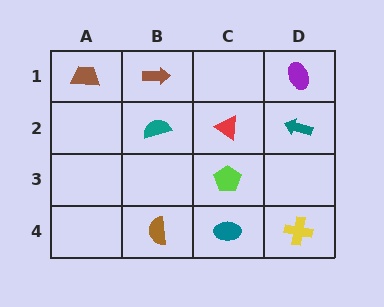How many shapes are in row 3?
1 shape.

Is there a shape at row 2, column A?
No, that cell is empty.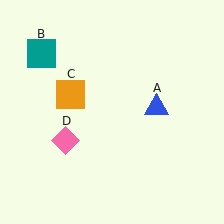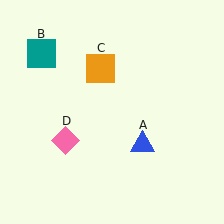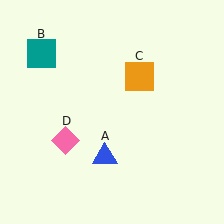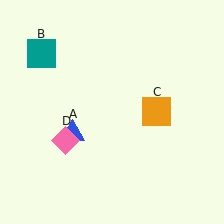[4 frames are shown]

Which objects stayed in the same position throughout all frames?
Teal square (object B) and pink diamond (object D) remained stationary.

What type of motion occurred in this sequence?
The blue triangle (object A), orange square (object C) rotated clockwise around the center of the scene.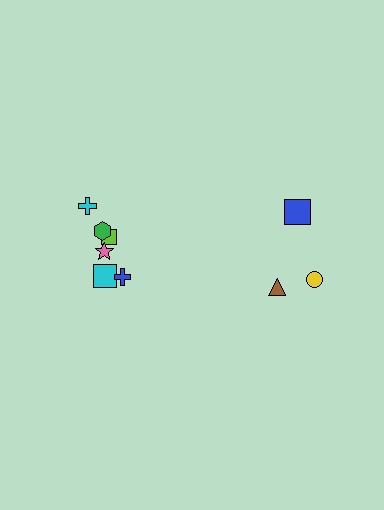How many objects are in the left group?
There are 6 objects.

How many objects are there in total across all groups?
There are 9 objects.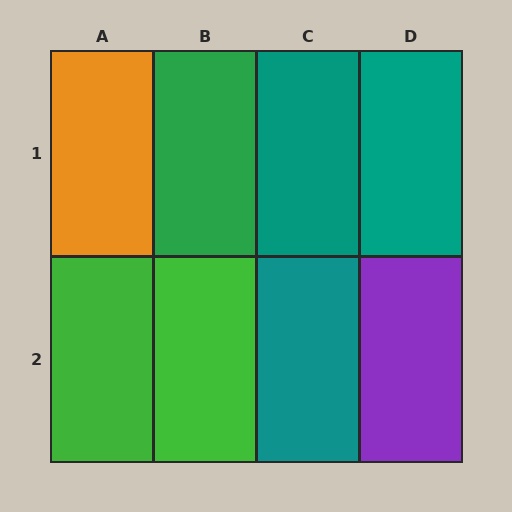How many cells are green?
3 cells are green.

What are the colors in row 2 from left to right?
Green, green, teal, purple.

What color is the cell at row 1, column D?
Teal.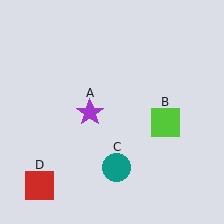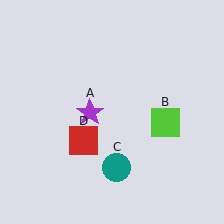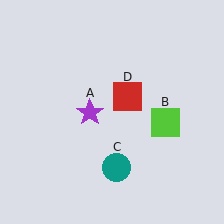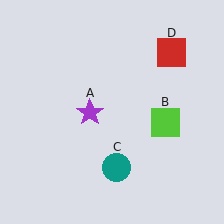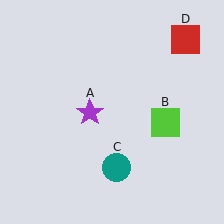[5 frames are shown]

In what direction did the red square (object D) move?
The red square (object D) moved up and to the right.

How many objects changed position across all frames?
1 object changed position: red square (object D).